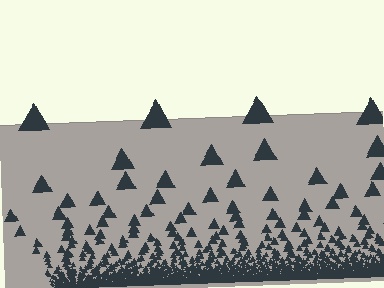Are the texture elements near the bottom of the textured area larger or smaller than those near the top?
Smaller. The gradient is inverted — elements near the bottom are smaller and denser.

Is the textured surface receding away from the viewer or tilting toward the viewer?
The surface appears to tilt toward the viewer. Texture elements get larger and sparser toward the top.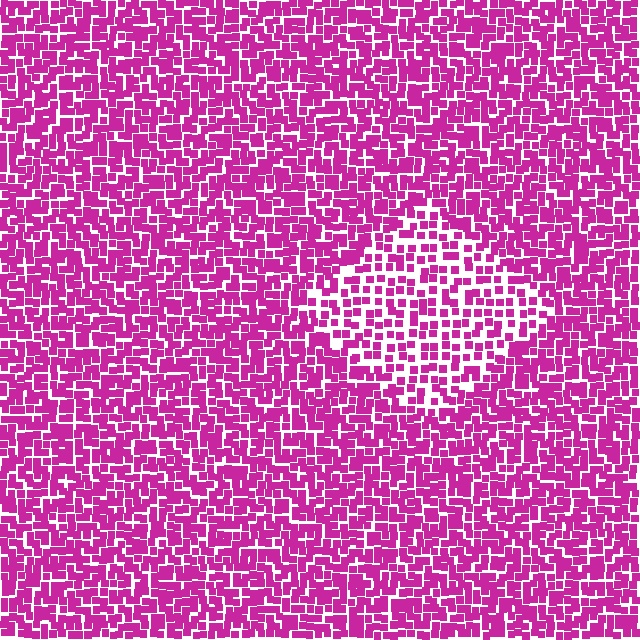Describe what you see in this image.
The image contains small magenta elements arranged at two different densities. A diamond-shaped region is visible where the elements are less densely packed than the surrounding area.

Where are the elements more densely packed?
The elements are more densely packed outside the diamond boundary.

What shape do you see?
I see a diamond.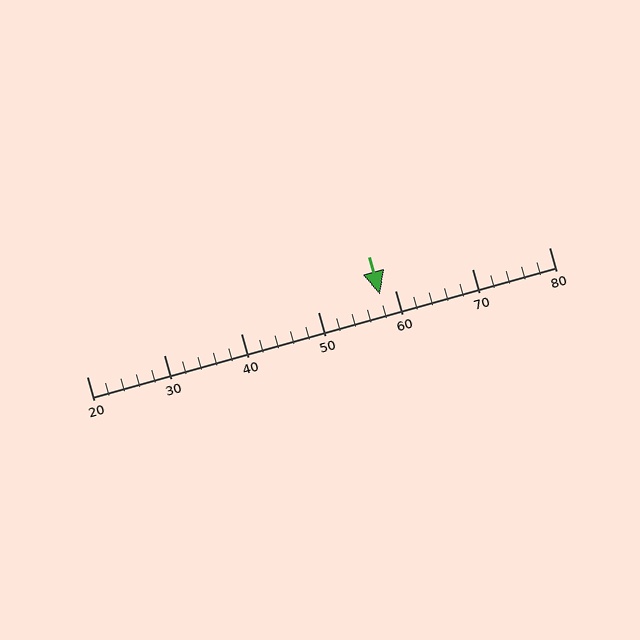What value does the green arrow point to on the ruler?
The green arrow points to approximately 58.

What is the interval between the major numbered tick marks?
The major tick marks are spaced 10 units apart.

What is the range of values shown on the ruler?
The ruler shows values from 20 to 80.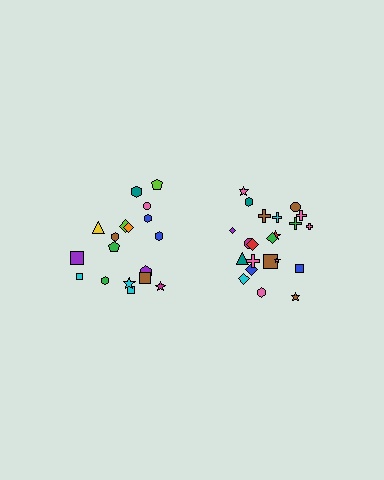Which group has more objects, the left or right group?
The right group.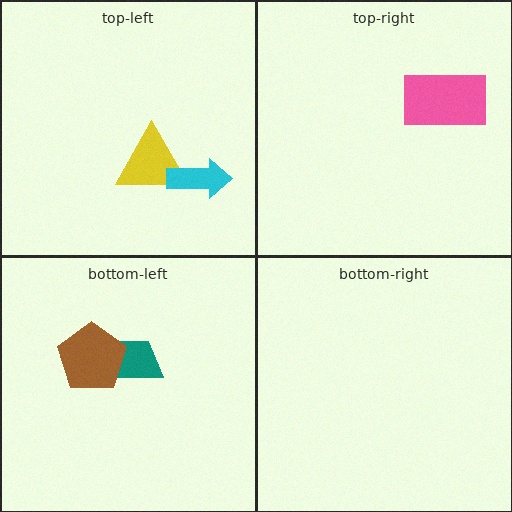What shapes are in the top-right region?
The pink rectangle.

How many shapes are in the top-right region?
1.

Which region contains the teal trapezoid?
The bottom-left region.